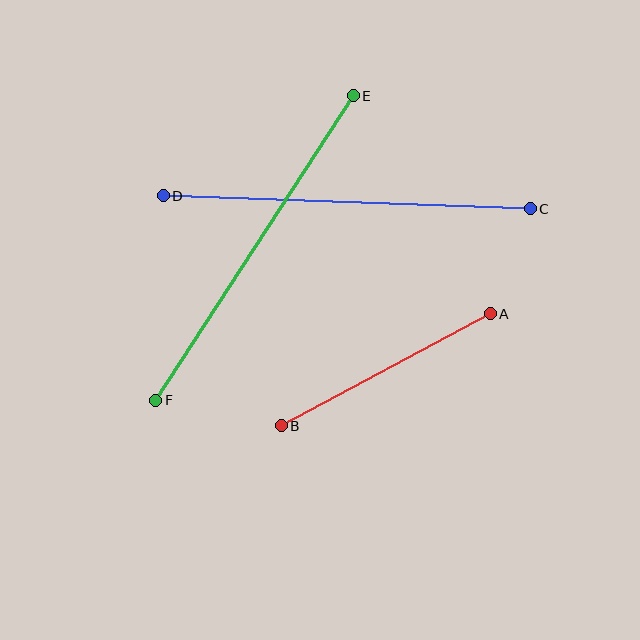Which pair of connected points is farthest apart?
Points C and D are farthest apart.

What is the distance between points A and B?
The distance is approximately 237 pixels.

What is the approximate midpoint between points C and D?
The midpoint is at approximately (347, 202) pixels.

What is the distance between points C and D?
The distance is approximately 367 pixels.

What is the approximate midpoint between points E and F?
The midpoint is at approximately (254, 248) pixels.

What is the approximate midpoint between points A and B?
The midpoint is at approximately (386, 370) pixels.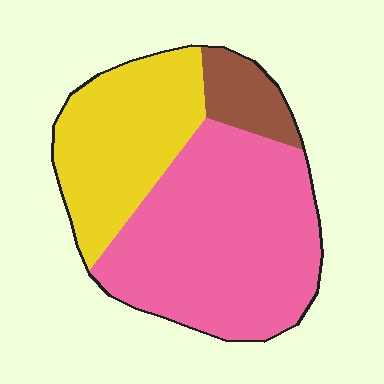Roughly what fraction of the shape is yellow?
Yellow takes up between a sixth and a third of the shape.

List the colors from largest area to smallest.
From largest to smallest: pink, yellow, brown.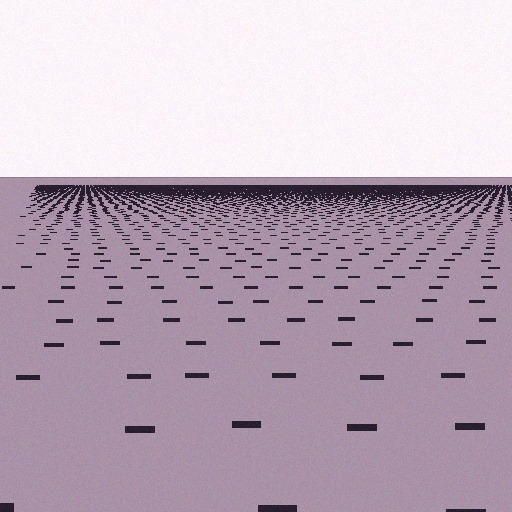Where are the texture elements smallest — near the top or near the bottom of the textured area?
Near the top.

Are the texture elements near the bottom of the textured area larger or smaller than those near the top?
Larger. Near the bottom, elements are closer to the viewer and appear at a bigger on-screen size.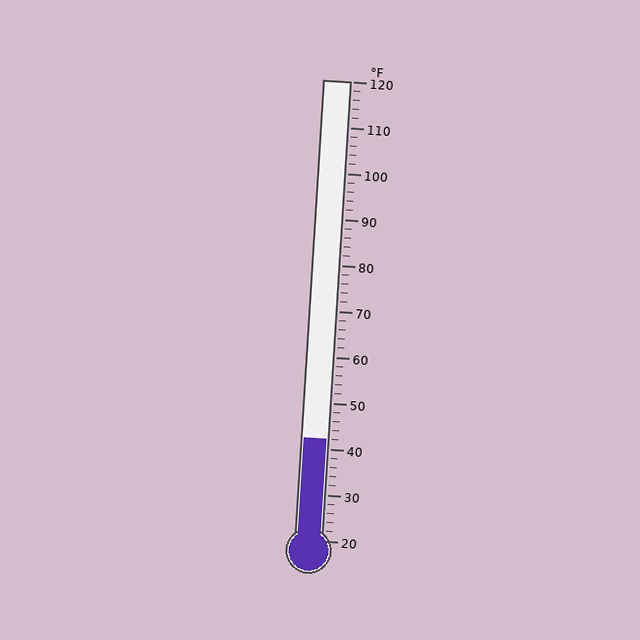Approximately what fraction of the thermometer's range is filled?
The thermometer is filled to approximately 20% of its range.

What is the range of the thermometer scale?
The thermometer scale ranges from 20°F to 120°F.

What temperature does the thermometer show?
The thermometer shows approximately 42°F.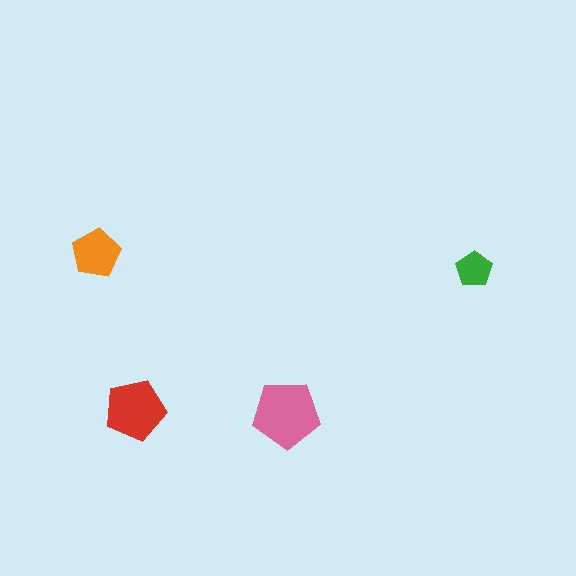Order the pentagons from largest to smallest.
the pink one, the red one, the orange one, the green one.